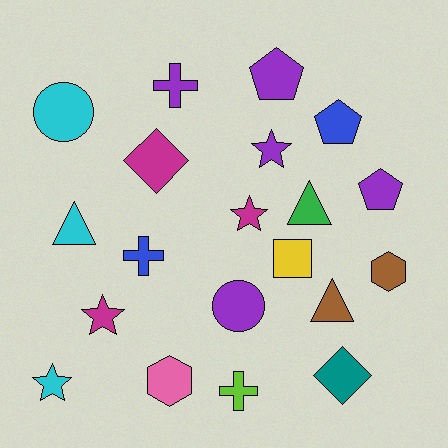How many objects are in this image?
There are 20 objects.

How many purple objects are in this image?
There are 5 purple objects.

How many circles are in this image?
There are 2 circles.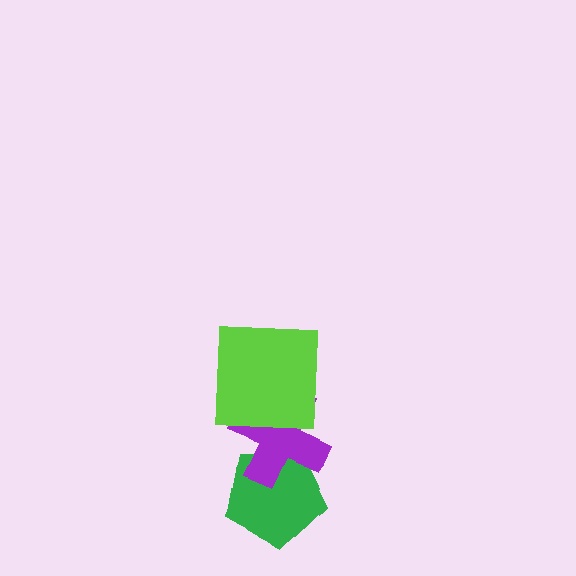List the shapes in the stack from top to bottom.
From top to bottom: the lime square, the purple cross, the green pentagon.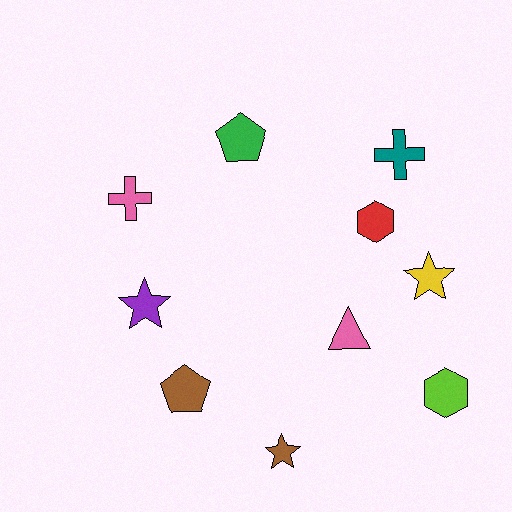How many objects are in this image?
There are 10 objects.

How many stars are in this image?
There are 3 stars.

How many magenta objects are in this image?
There are no magenta objects.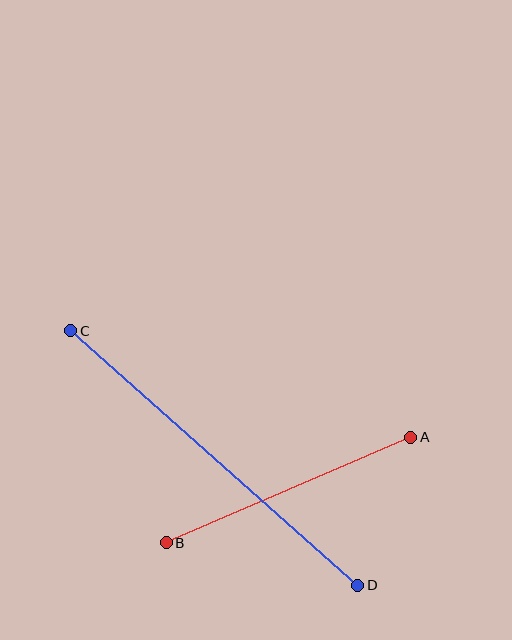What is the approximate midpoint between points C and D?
The midpoint is at approximately (214, 458) pixels.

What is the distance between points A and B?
The distance is approximately 267 pixels.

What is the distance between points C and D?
The distance is approximately 383 pixels.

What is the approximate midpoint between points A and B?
The midpoint is at approximately (289, 490) pixels.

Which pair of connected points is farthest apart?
Points C and D are farthest apart.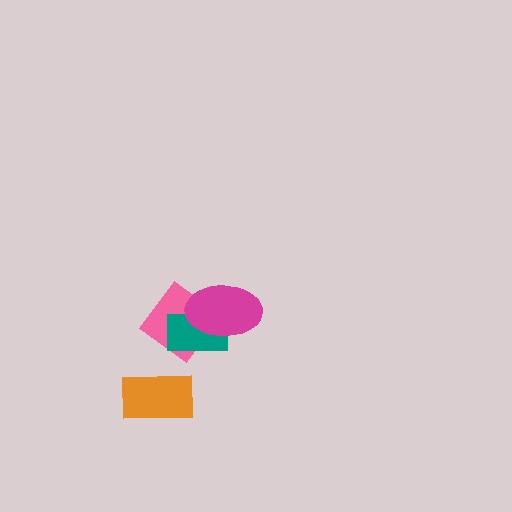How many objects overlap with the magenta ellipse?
2 objects overlap with the magenta ellipse.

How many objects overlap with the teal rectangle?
2 objects overlap with the teal rectangle.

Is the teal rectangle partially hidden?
Yes, it is partially covered by another shape.